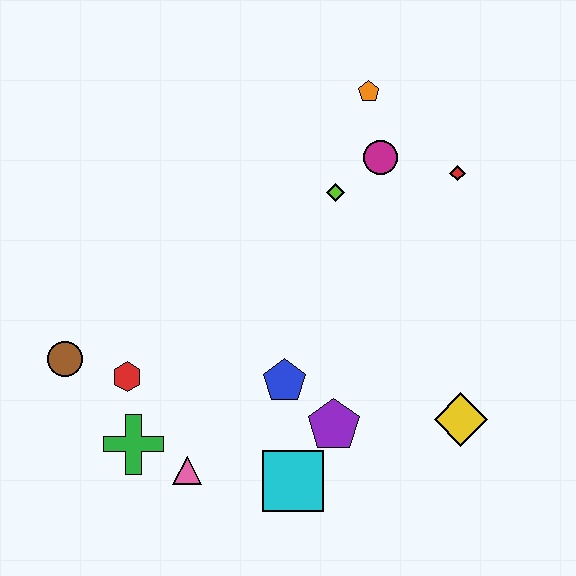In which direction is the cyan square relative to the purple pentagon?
The cyan square is below the purple pentagon.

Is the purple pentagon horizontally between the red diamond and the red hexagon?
Yes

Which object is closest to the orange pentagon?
The magenta circle is closest to the orange pentagon.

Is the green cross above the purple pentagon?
No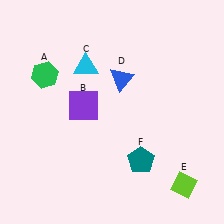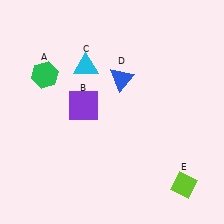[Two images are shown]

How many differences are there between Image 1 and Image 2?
There is 1 difference between the two images.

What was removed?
The teal pentagon (F) was removed in Image 2.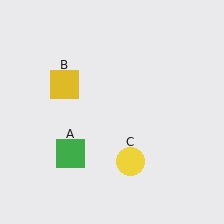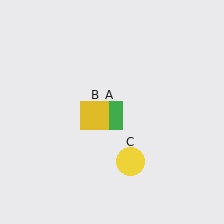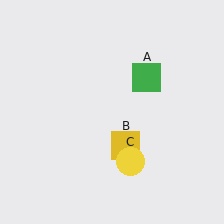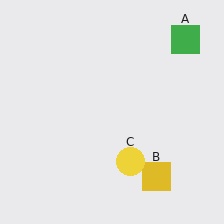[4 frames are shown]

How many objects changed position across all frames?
2 objects changed position: green square (object A), yellow square (object B).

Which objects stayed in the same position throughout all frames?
Yellow circle (object C) remained stationary.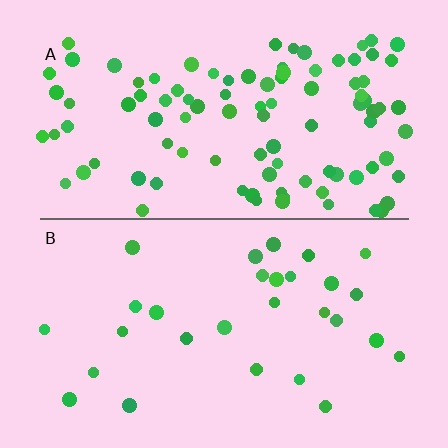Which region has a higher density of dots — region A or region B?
A (the top).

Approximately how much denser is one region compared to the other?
Approximately 3.4× — region A over region B.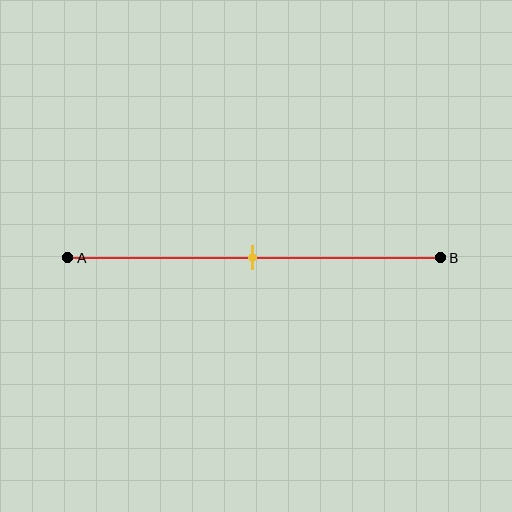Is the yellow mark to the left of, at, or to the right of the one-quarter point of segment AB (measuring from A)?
The yellow mark is to the right of the one-quarter point of segment AB.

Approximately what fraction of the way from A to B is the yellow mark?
The yellow mark is approximately 50% of the way from A to B.